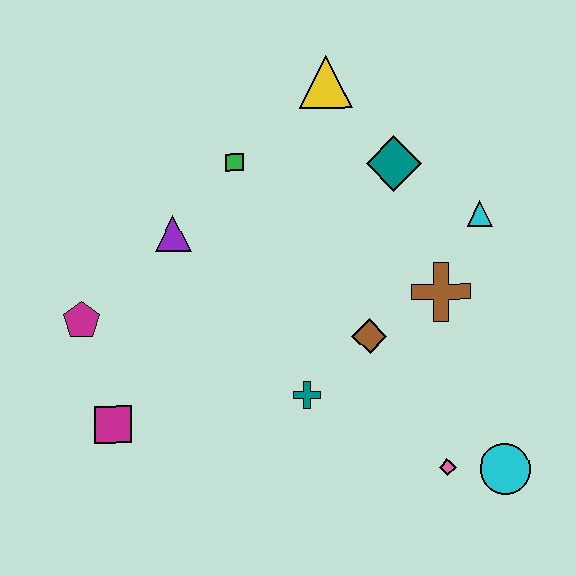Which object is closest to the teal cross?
The brown diamond is closest to the teal cross.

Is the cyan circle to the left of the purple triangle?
No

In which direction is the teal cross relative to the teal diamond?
The teal cross is below the teal diamond.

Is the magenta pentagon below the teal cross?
No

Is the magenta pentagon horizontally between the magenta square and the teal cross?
No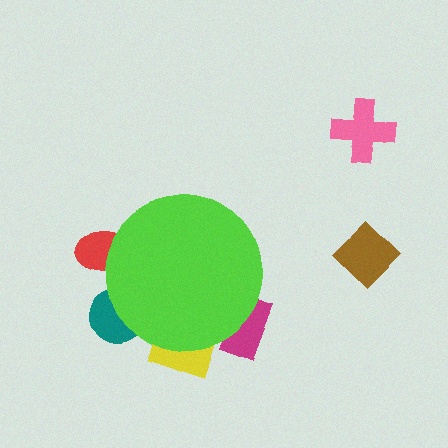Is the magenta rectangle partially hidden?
Yes, the magenta rectangle is partially hidden behind the lime circle.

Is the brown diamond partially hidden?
No, the brown diamond is fully visible.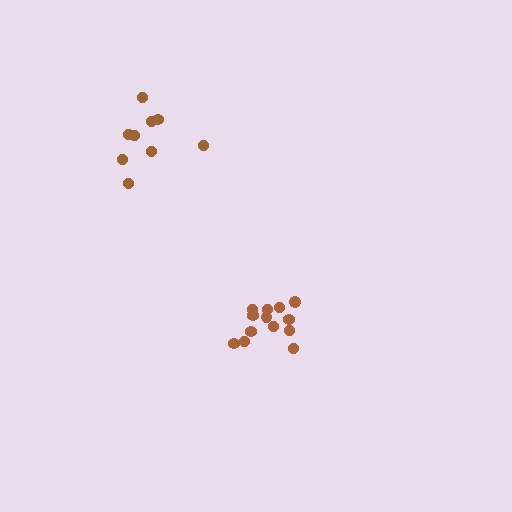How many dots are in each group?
Group 1: 13 dots, Group 2: 9 dots (22 total).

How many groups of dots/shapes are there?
There are 2 groups.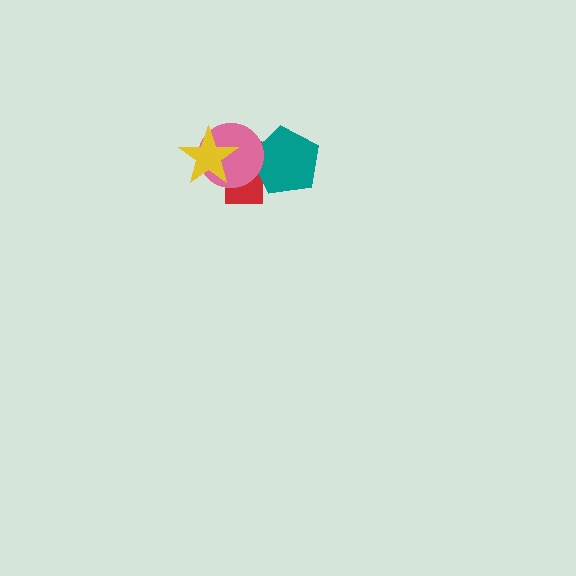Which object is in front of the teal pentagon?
The pink circle is in front of the teal pentagon.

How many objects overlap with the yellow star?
2 objects overlap with the yellow star.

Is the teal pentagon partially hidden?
Yes, it is partially covered by another shape.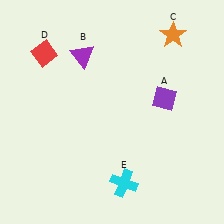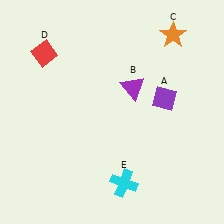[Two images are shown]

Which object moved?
The purple triangle (B) moved right.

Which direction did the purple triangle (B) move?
The purple triangle (B) moved right.